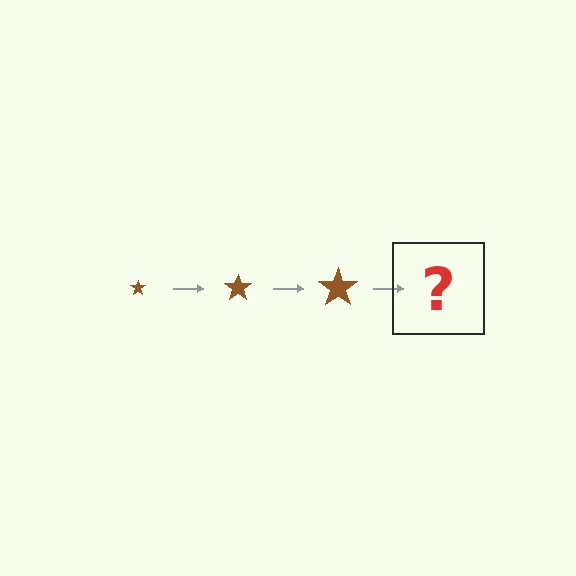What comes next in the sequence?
The next element should be a brown star, larger than the previous one.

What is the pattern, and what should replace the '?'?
The pattern is that the star gets progressively larger each step. The '?' should be a brown star, larger than the previous one.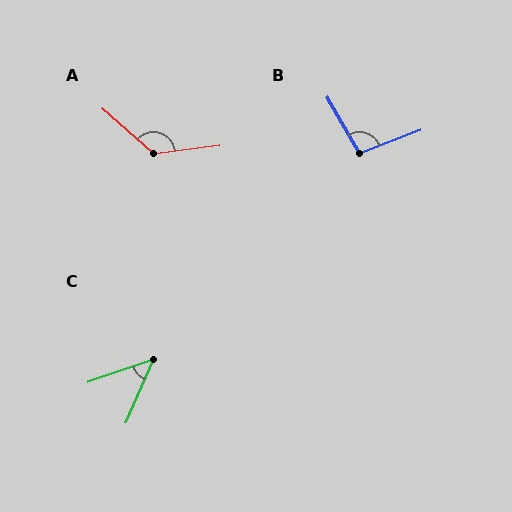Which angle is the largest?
A, at approximately 131 degrees.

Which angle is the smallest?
C, at approximately 48 degrees.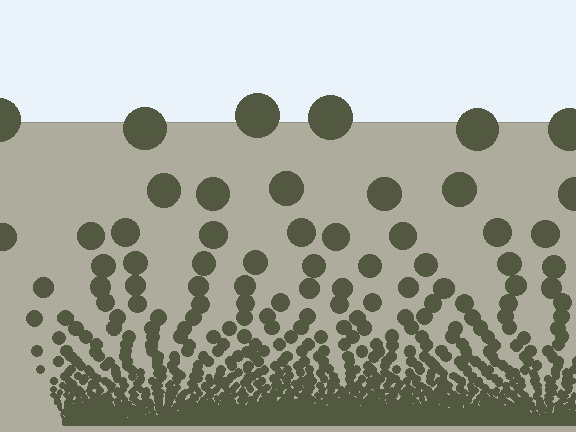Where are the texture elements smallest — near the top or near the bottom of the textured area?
Near the bottom.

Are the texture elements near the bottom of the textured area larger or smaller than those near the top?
Smaller. The gradient is inverted — elements near the bottom are smaller and denser.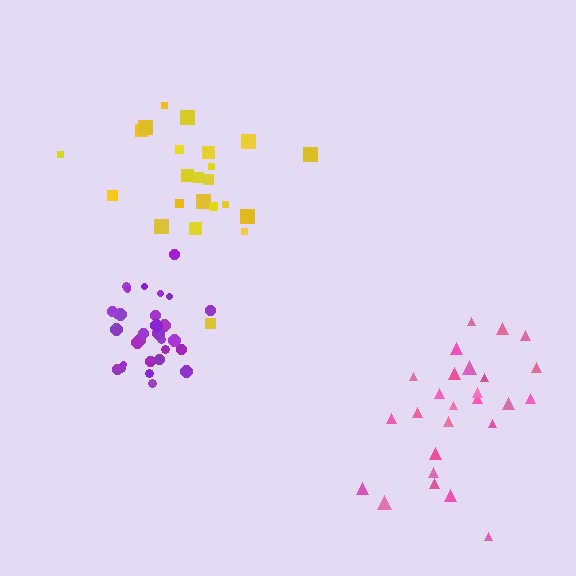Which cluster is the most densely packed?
Purple.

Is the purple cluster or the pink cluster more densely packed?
Purple.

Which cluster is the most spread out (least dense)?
Pink.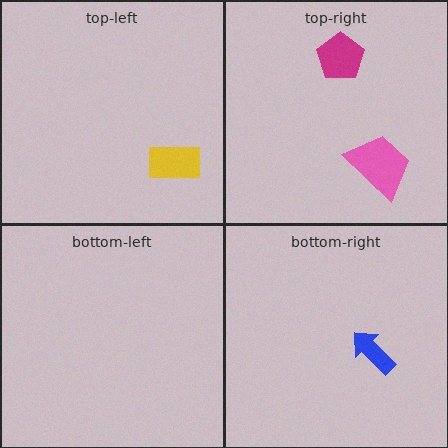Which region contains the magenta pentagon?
The top-right region.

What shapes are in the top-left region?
The yellow rectangle.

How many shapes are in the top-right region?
2.